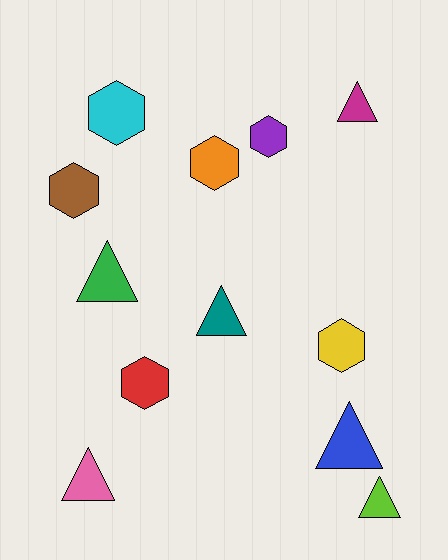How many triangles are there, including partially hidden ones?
There are 6 triangles.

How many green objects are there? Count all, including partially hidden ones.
There is 1 green object.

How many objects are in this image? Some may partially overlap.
There are 12 objects.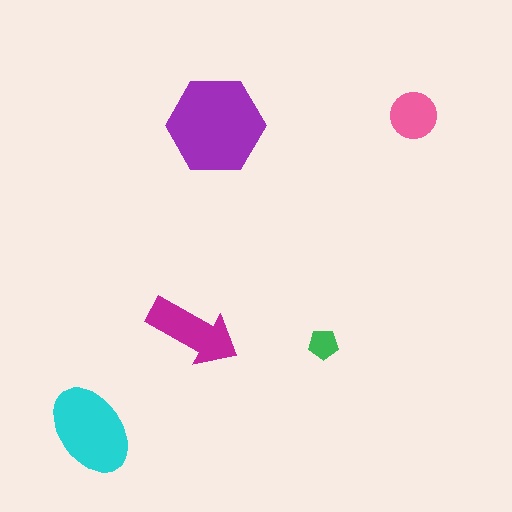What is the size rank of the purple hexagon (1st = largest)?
1st.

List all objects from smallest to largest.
The green pentagon, the pink circle, the magenta arrow, the cyan ellipse, the purple hexagon.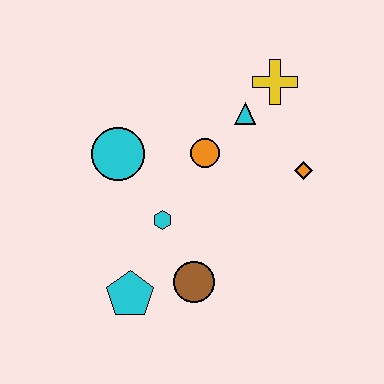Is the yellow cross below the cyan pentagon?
No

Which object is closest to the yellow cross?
The cyan triangle is closest to the yellow cross.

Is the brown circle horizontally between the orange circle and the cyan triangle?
No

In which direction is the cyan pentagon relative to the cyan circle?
The cyan pentagon is below the cyan circle.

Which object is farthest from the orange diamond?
The cyan pentagon is farthest from the orange diamond.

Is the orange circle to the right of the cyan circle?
Yes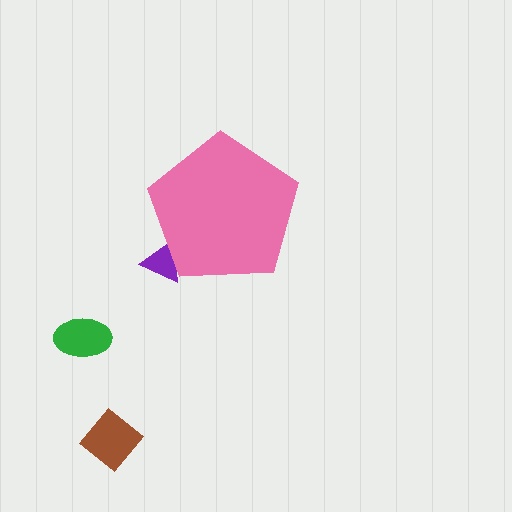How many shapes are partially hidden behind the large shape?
1 shape is partially hidden.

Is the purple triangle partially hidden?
Yes, the purple triangle is partially hidden behind the pink pentagon.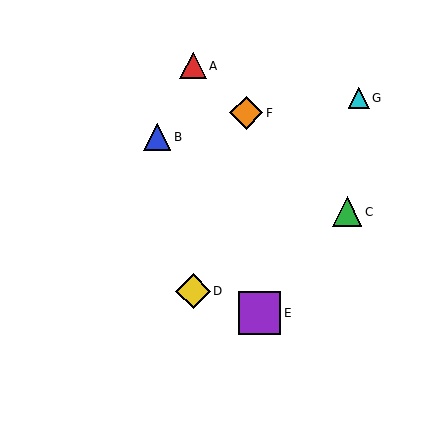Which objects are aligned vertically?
Objects A, D are aligned vertically.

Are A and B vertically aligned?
No, A is at x≈193 and B is at x≈157.